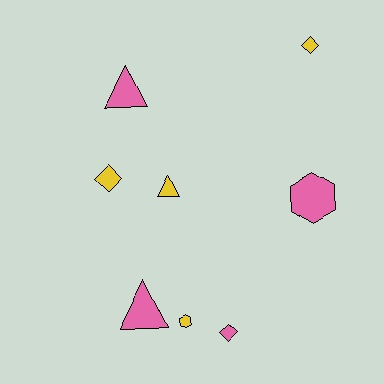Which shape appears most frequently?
Diamond, with 3 objects.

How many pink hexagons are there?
There is 1 pink hexagon.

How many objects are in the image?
There are 8 objects.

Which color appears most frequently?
Pink, with 4 objects.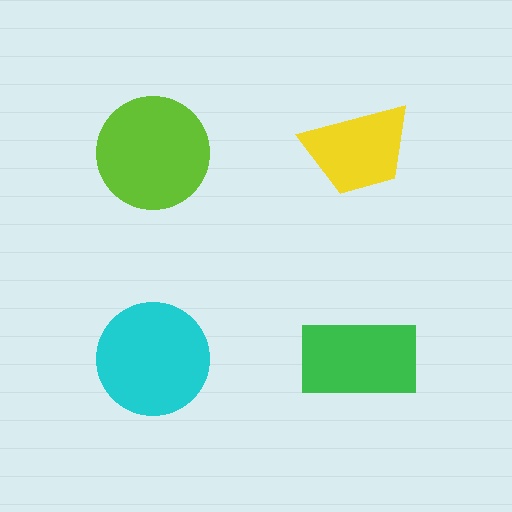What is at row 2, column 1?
A cyan circle.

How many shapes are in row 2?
2 shapes.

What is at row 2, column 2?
A green rectangle.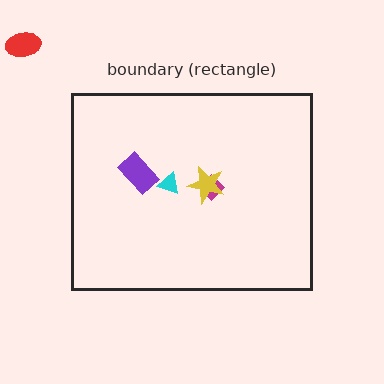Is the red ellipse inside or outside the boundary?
Outside.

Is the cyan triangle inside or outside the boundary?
Inside.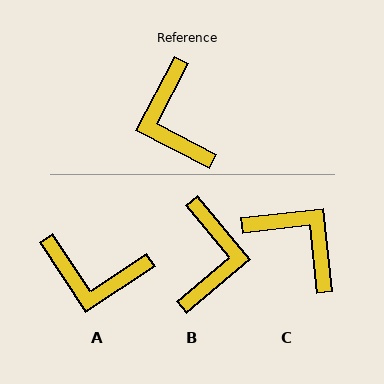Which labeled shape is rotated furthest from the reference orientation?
B, about 158 degrees away.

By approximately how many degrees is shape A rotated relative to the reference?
Approximately 61 degrees counter-clockwise.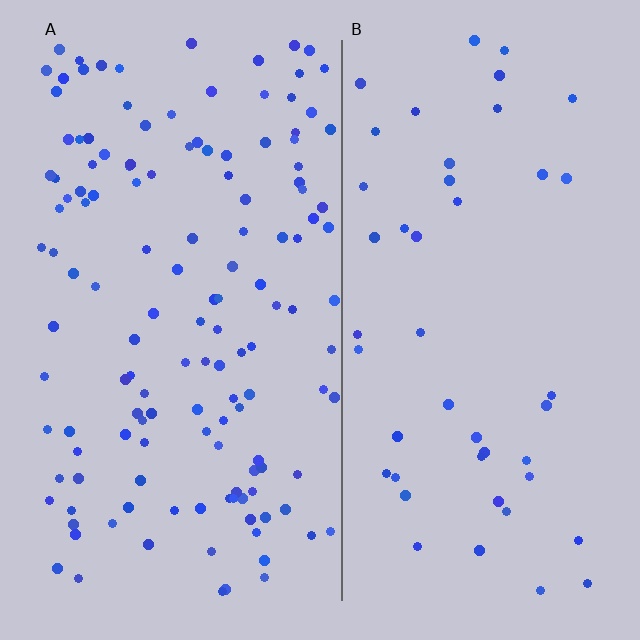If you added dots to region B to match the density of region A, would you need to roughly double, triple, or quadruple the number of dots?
Approximately triple.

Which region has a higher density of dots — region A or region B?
A (the left).